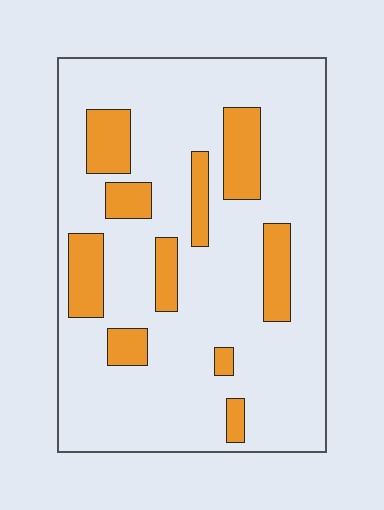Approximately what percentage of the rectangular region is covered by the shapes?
Approximately 20%.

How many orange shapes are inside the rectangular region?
10.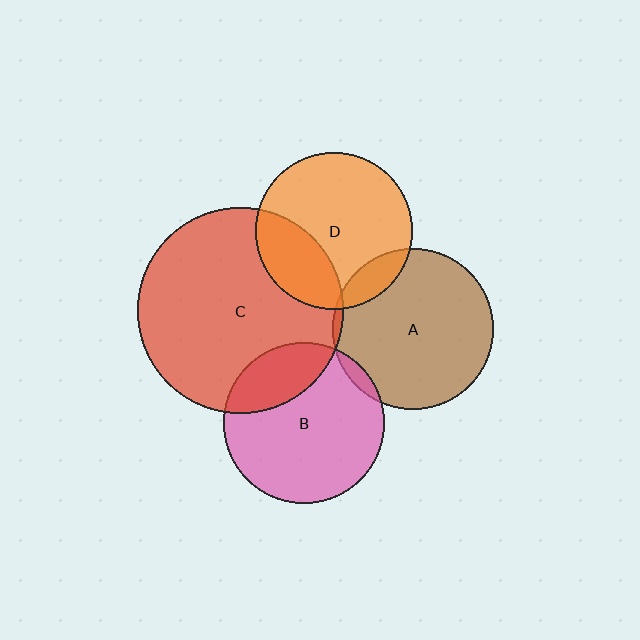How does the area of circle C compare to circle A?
Approximately 1.6 times.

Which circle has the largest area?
Circle C (red).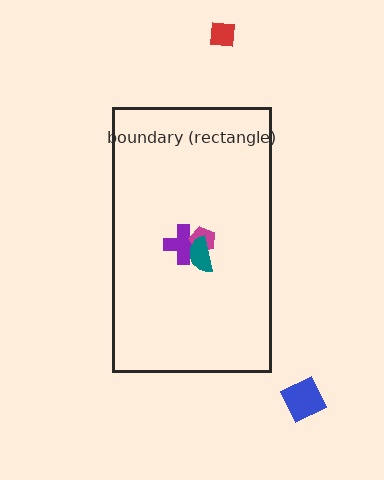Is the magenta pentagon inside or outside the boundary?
Inside.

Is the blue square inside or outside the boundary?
Outside.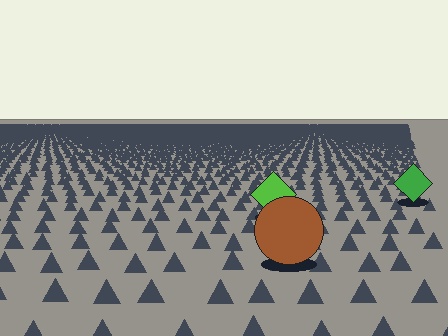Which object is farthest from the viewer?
The green diamond is farthest from the viewer. It appears smaller and the ground texture around it is denser.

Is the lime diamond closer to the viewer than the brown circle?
No. The brown circle is closer — you can tell from the texture gradient: the ground texture is coarser near it.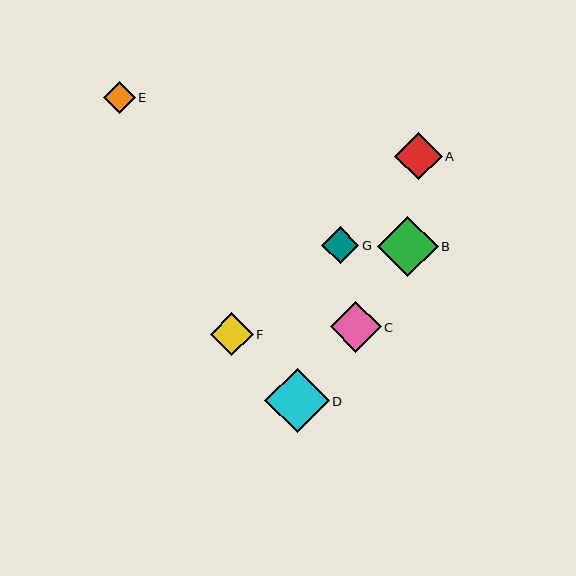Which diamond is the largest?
Diamond D is the largest with a size of approximately 64 pixels.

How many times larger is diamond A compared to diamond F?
Diamond A is approximately 1.1 times the size of diamond F.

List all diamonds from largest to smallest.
From largest to smallest: D, B, C, A, F, G, E.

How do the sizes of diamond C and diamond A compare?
Diamond C and diamond A are approximately the same size.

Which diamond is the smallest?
Diamond E is the smallest with a size of approximately 32 pixels.